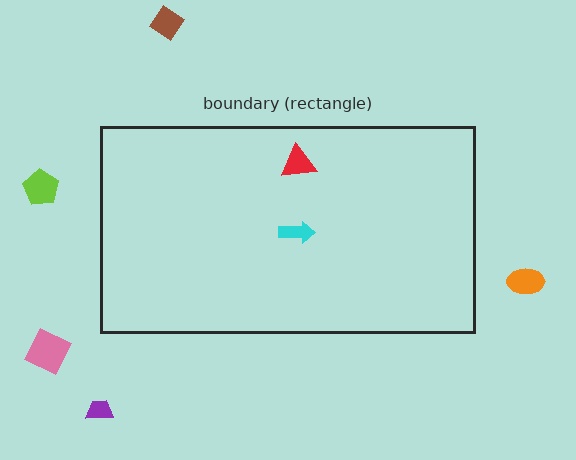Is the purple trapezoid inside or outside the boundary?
Outside.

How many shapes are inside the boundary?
2 inside, 5 outside.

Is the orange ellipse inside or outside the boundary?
Outside.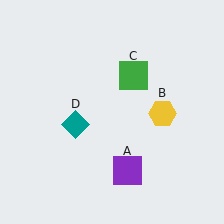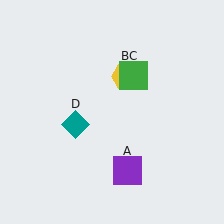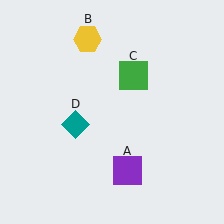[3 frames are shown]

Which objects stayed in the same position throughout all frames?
Purple square (object A) and green square (object C) and teal diamond (object D) remained stationary.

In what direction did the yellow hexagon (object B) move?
The yellow hexagon (object B) moved up and to the left.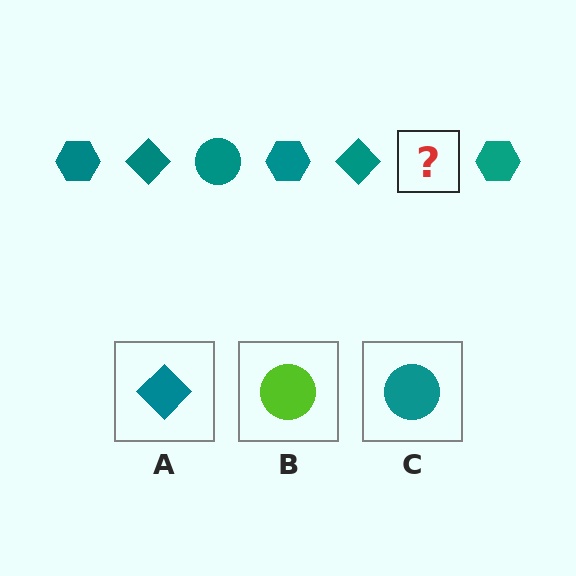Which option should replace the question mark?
Option C.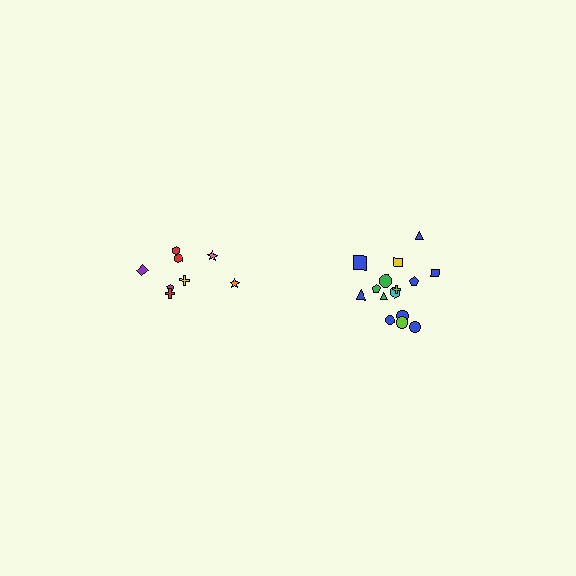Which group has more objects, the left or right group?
The right group.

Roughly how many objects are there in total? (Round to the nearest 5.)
Roughly 25 objects in total.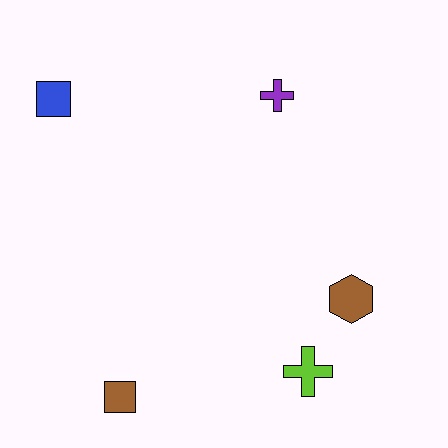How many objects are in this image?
There are 5 objects.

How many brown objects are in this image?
There are 2 brown objects.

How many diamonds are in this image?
There are no diamonds.